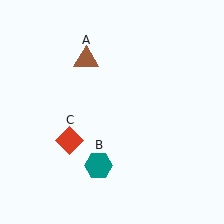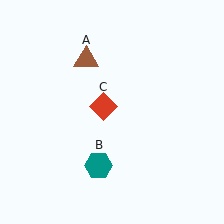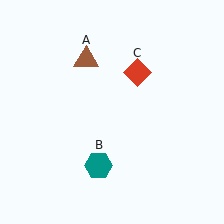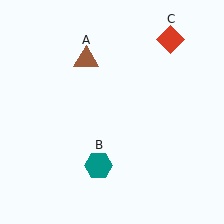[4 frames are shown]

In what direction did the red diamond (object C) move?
The red diamond (object C) moved up and to the right.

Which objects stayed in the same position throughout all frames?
Brown triangle (object A) and teal hexagon (object B) remained stationary.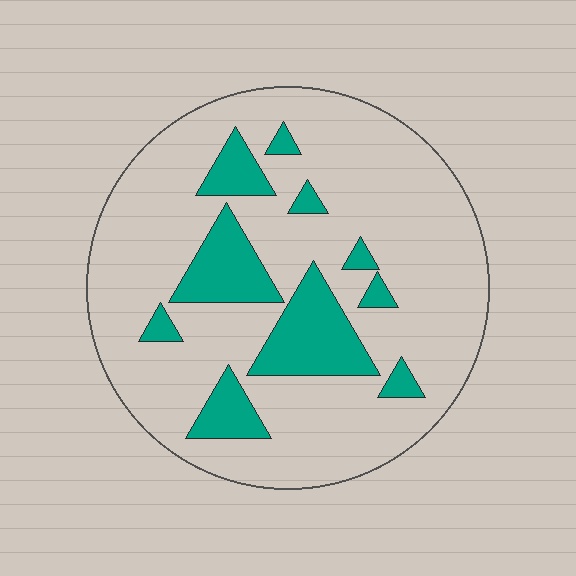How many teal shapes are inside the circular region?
10.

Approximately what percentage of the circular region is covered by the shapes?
Approximately 20%.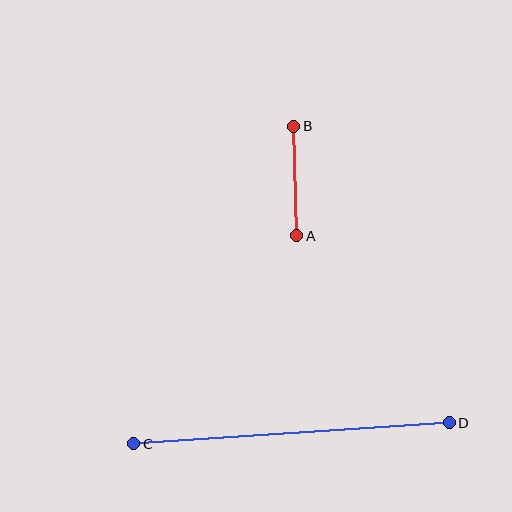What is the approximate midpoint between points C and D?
The midpoint is at approximately (291, 433) pixels.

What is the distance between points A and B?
The distance is approximately 110 pixels.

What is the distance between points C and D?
The distance is approximately 316 pixels.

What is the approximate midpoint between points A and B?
The midpoint is at approximately (295, 181) pixels.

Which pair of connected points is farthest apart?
Points C and D are farthest apart.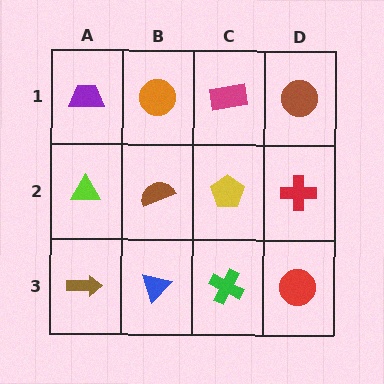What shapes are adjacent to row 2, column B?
An orange circle (row 1, column B), a blue triangle (row 3, column B), a lime triangle (row 2, column A), a yellow pentagon (row 2, column C).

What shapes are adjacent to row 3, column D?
A red cross (row 2, column D), a green cross (row 3, column C).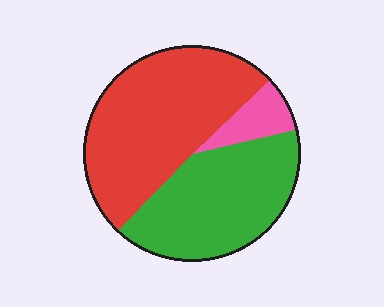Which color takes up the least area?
Pink, at roughly 10%.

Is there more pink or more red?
Red.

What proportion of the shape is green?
Green covers roughly 40% of the shape.